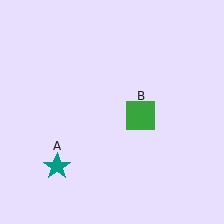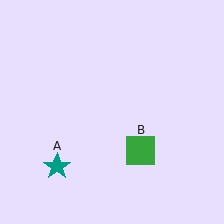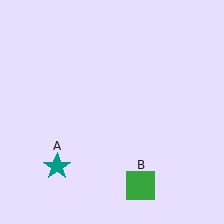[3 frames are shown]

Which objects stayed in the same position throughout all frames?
Teal star (object A) remained stationary.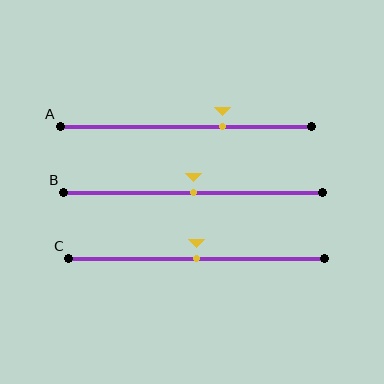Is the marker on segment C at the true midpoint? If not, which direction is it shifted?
Yes, the marker on segment C is at the true midpoint.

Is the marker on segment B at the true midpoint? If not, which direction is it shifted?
Yes, the marker on segment B is at the true midpoint.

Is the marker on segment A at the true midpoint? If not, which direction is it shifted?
No, the marker on segment A is shifted to the right by about 15% of the segment length.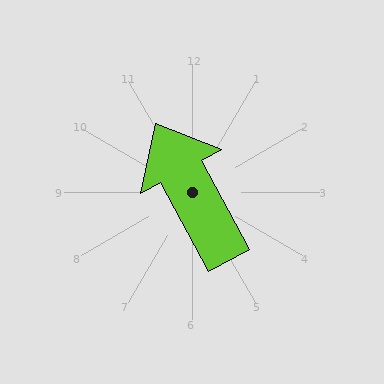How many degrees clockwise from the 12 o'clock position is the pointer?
Approximately 332 degrees.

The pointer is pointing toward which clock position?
Roughly 11 o'clock.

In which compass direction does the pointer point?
Northwest.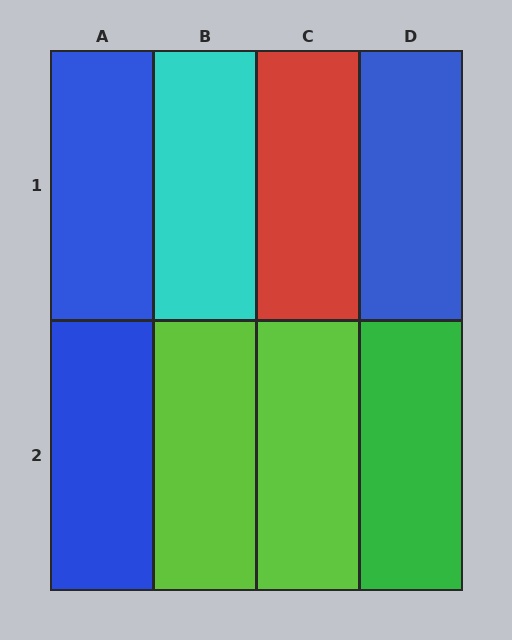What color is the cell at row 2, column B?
Lime.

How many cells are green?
1 cell is green.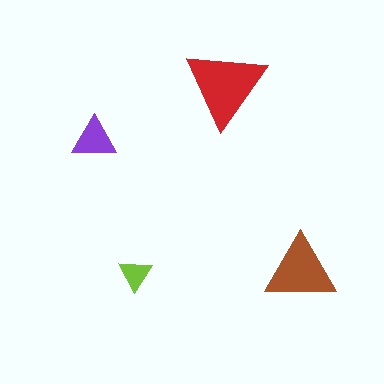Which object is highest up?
The red triangle is topmost.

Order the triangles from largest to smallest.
the red one, the brown one, the purple one, the lime one.